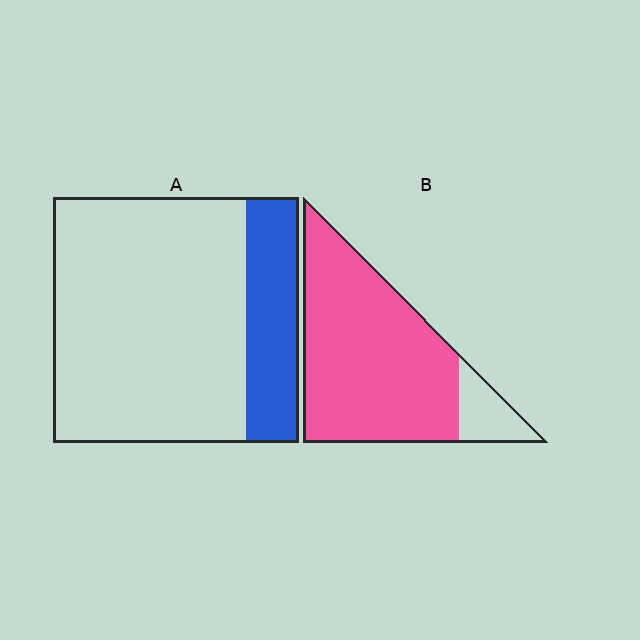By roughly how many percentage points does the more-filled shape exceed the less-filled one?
By roughly 65 percentage points (B over A).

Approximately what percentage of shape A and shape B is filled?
A is approximately 20% and B is approximately 85%.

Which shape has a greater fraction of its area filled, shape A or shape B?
Shape B.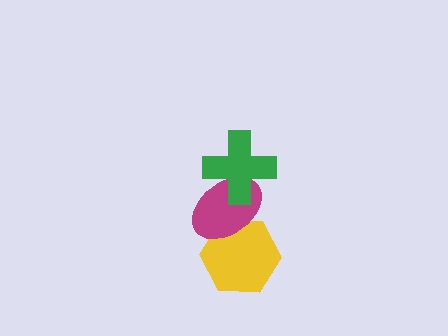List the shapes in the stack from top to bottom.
From top to bottom: the green cross, the magenta ellipse, the yellow hexagon.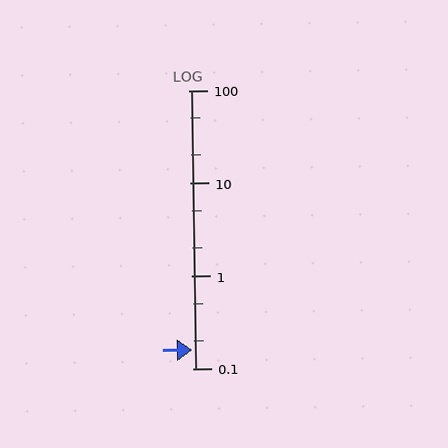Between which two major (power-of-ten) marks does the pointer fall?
The pointer is between 0.1 and 1.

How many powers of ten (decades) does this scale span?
The scale spans 3 decades, from 0.1 to 100.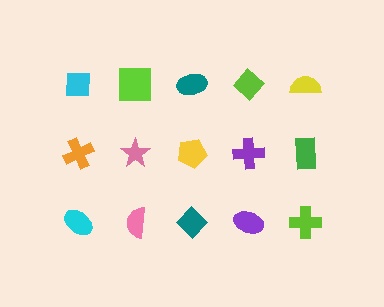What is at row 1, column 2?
A lime square.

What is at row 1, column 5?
A yellow semicircle.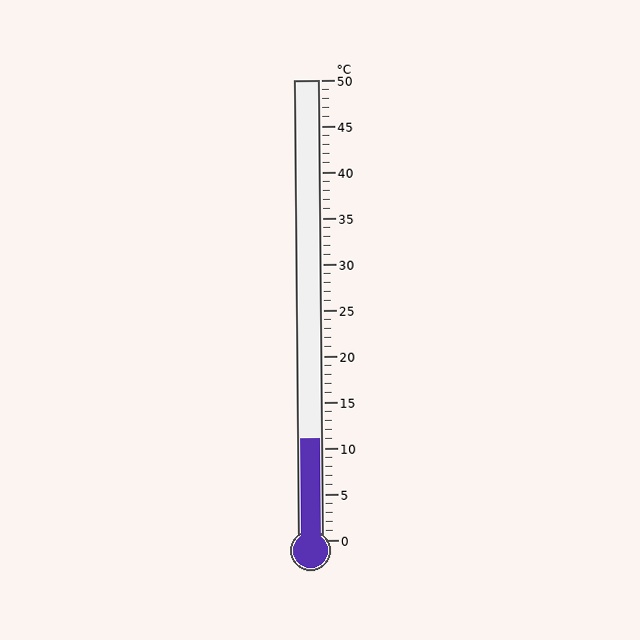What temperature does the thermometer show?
The thermometer shows approximately 11°C.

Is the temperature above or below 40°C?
The temperature is below 40°C.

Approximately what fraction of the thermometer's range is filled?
The thermometer is filled to approximately 20% of its range.